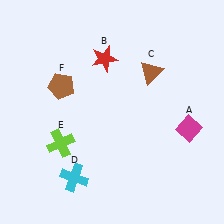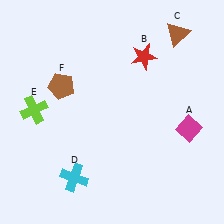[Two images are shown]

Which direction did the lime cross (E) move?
The lime cross (E) moved up.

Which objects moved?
The objects that moved are: the red star (B), the brown triangle (C), the lime cross (E).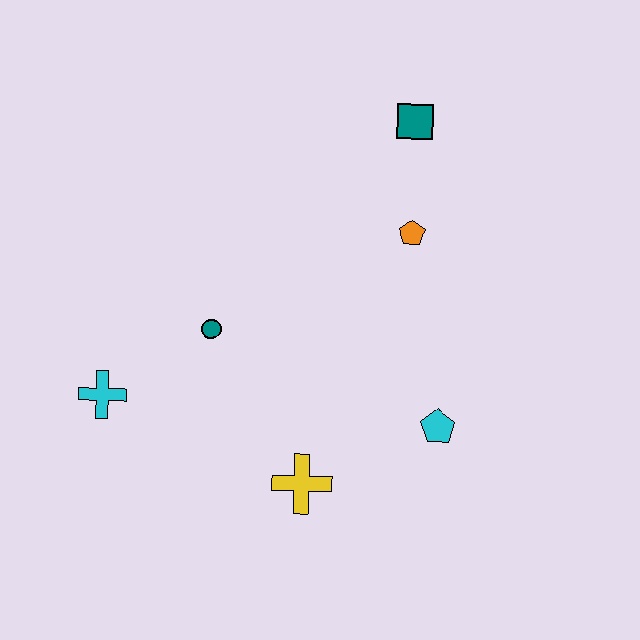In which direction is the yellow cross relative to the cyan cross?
The yellow cross is to the right of the cyan cross.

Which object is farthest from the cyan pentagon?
The cyan cross is farthest from the cyan pentagon.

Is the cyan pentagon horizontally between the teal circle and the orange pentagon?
No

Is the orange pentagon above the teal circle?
Yes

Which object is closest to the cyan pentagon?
The yellow cross is closest to the cyan pentagon.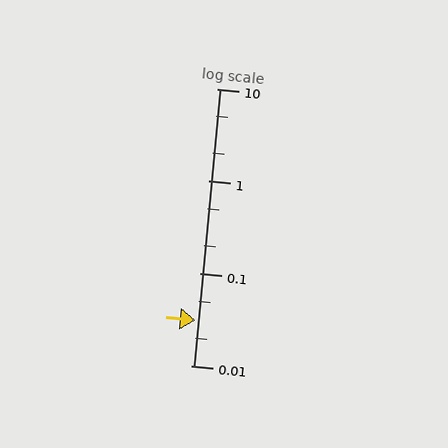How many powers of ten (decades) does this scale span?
The scale spans 3 decades, from 0.01 to 10.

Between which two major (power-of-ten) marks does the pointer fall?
The pointer is between 0.01 and 0.1.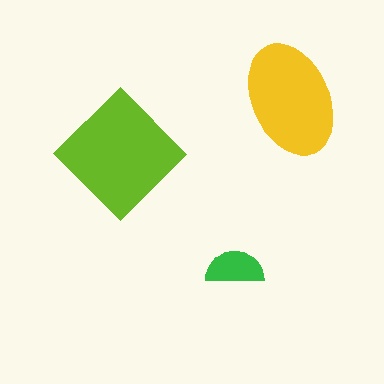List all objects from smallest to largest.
The green semicircle, the yellow ellipse, the lime diamond.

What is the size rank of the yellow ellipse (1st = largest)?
2nd.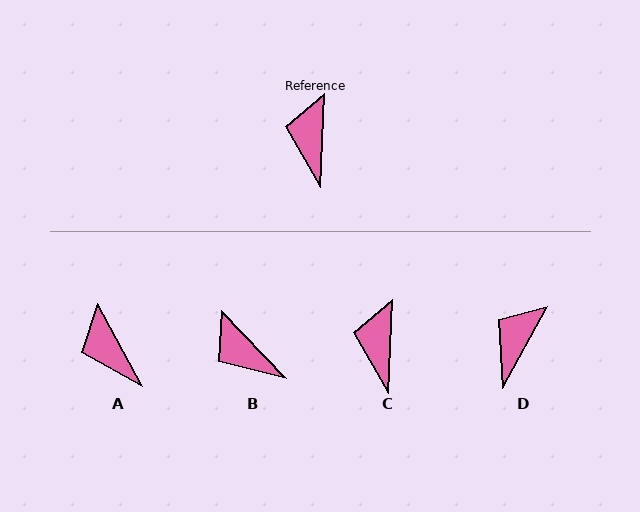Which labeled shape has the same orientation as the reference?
C.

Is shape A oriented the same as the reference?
No, it is off by about 31 degrees.